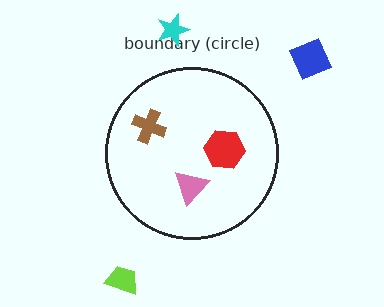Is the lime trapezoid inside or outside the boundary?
Outside.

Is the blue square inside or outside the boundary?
Outside.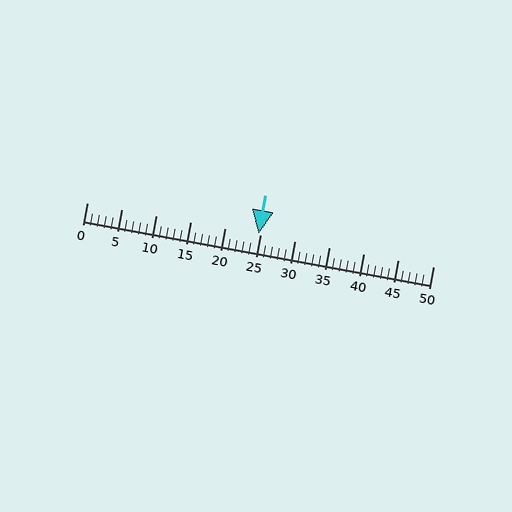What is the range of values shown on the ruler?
The ruler shows values from 0 to 50.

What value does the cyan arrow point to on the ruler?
The cyan arrow points to approximately 25.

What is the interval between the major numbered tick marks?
The major tick marks are spaced 5 units apart.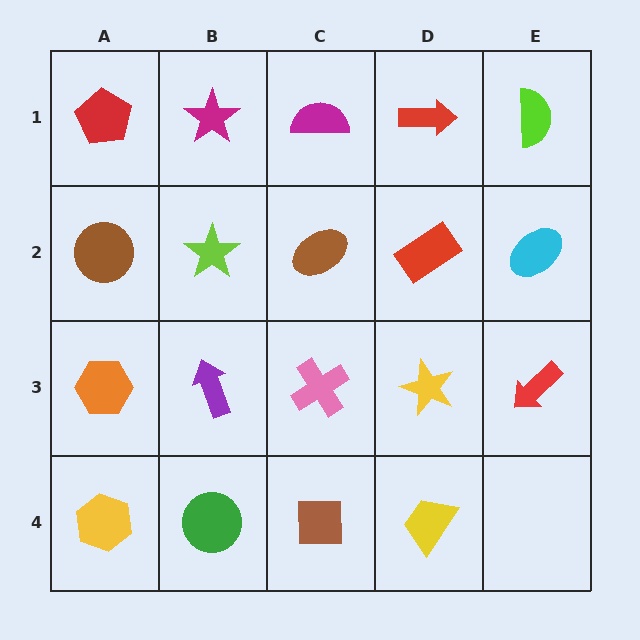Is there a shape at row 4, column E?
No, that cell is empty.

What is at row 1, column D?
A red arrow.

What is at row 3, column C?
A pink cross.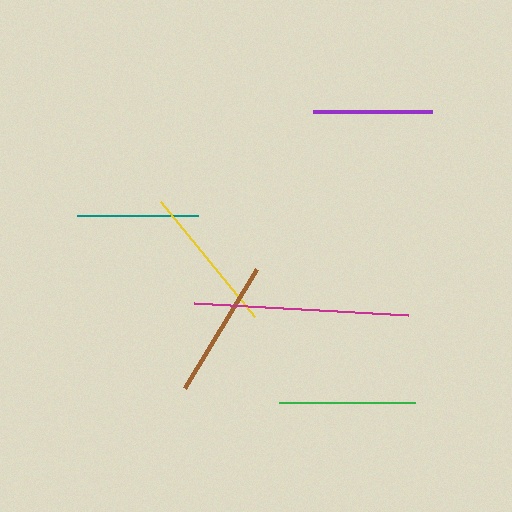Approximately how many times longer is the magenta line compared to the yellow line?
The magenta line is approximately 1.4 times the length of the yellow line.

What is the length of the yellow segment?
The yellow segment is approximately 149 pixels long.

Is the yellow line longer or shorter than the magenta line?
The magenta line is longer than the yellow line.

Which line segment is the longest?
The magenta line is the longest at approximately 215 pixels.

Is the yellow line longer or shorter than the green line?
The yellow line is longer than the green line.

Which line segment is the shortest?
The purple line is the shortest at approximately 119 pixels.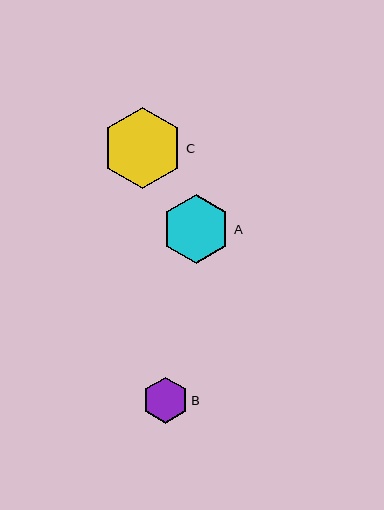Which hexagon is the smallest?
Hexagon B is the smallest with a size of approximately 46 pixels.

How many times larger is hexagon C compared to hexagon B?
Hexagon C is approximately 1.8 times the size of hexagon B.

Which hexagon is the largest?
Hexagon C is the largest with a size of approximately 81 pixels.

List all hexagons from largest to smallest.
From largest to smallest: C, A, B.